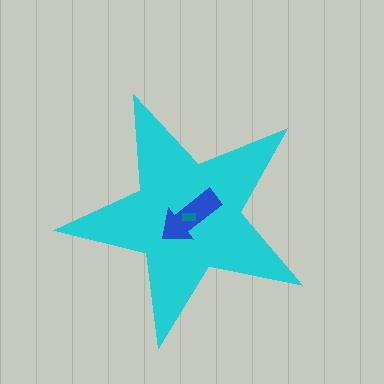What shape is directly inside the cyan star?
The blue arrow.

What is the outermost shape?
The cyan star.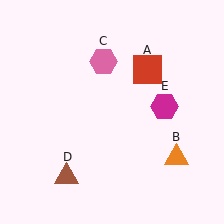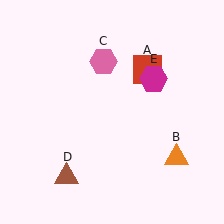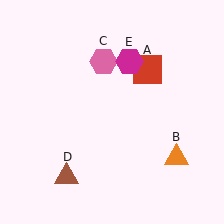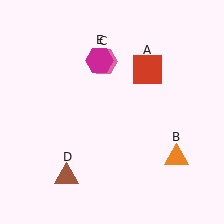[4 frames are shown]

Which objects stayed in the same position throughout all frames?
Red square (object A) and orange triangle (object B) and pink hexagon (object C) and brown triangle (object D) remained stationary.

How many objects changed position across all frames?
1 object changed position: magenta hexagon (object E).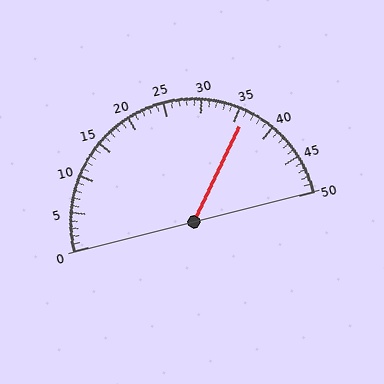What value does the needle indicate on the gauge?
The needle indicates approximately 36.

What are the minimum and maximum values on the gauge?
The gauge ranges from 0 to 50.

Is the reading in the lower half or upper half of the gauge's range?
The reading is in the upper half of the range (0 to 50).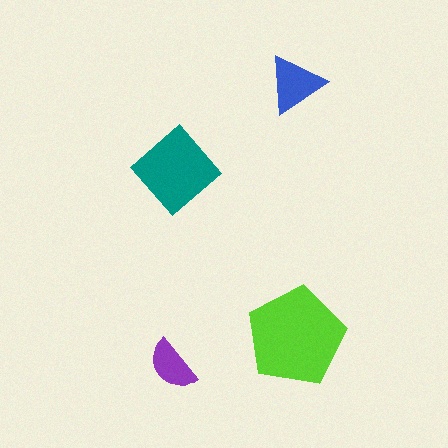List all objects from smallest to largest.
The purple semicircle, the blue triangle, the teal diamond, the lime pentagon.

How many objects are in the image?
There are 4 objects in the image.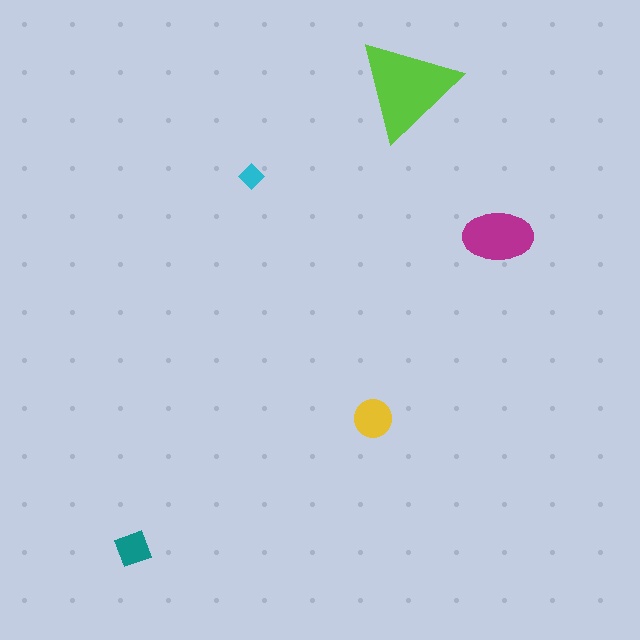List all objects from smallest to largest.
The cyan diamond, the teal square, the yellow circle, the magenta ellipse, the lime triangle.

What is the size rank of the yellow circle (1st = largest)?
3rd.